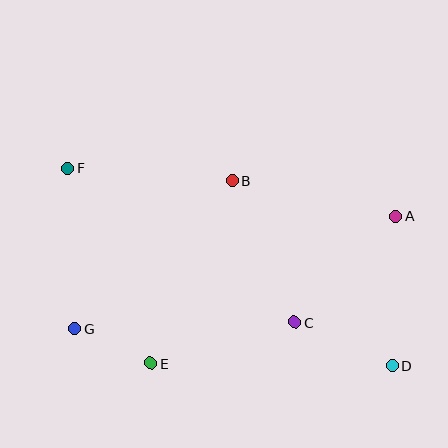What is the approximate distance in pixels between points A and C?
The distance between A and C is approximately 146 pixels.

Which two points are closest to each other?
Points E and G are closest to each other.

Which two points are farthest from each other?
Points D and F are farthest from each other.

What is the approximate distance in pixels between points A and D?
The distance between A and D is approximately 149 pixels.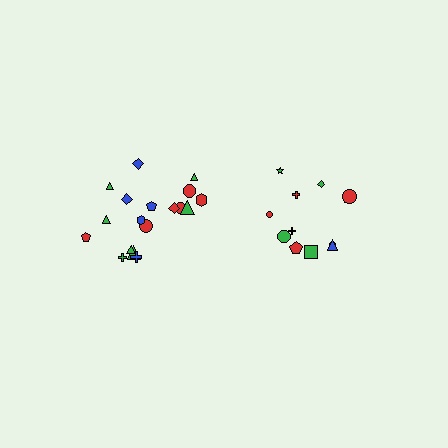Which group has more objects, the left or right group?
The left group.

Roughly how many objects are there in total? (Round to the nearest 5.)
Roughly 30 objects in total.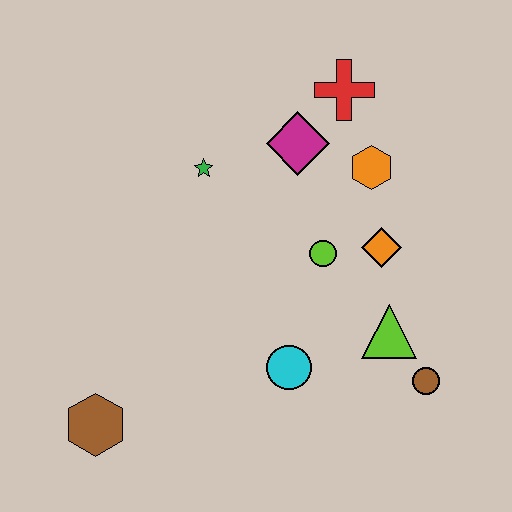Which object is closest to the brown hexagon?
The cyan circle is closest to the brown hexagon.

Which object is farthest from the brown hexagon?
The red cross is farthest from the brown hexagon.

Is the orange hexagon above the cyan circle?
Yes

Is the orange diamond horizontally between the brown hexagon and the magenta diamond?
No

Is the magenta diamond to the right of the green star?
Yes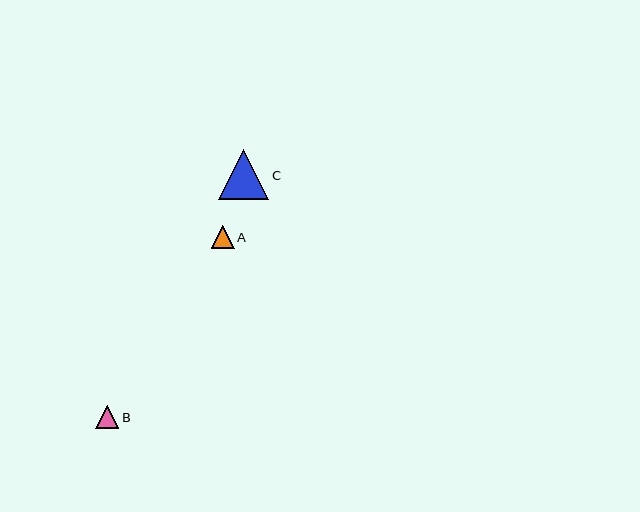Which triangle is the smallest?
Triangle A is the smallest with a size of approximately 23 pixels.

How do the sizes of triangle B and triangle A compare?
Triangle B and triangle A are approximately the same size.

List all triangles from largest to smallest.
From largest to smallest: C, B, A.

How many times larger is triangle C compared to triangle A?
Triangle C is approximately 2.2 times the size of triangle A.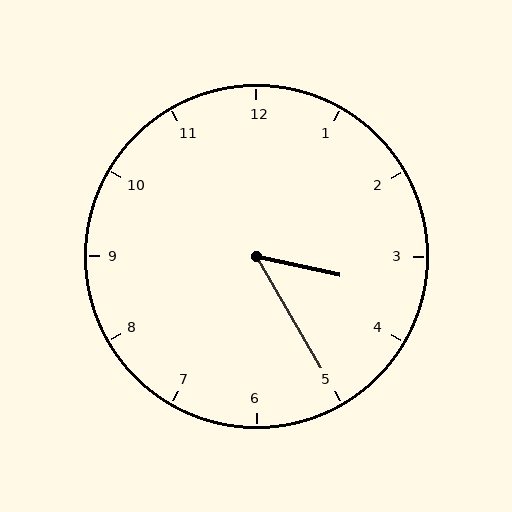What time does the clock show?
3:25.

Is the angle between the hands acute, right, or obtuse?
It is acute.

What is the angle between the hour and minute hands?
Approximately 48 degrees.